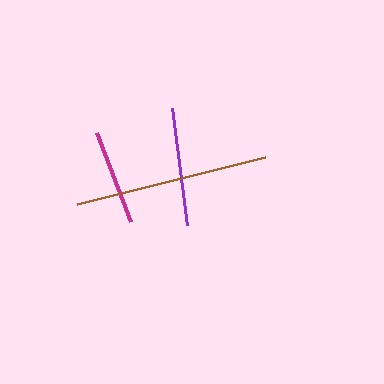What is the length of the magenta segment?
The magenta segment is approximately 95 pixels long.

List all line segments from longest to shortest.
From longest to shortest: brown, purple, magenta.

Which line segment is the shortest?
The magenta line is the shortest at approximately 95 pixels.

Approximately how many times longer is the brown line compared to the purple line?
The brown line is approximately 1.6 times the length of the purple line.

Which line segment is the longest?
The brown line is the longest at approximately 193 pixels.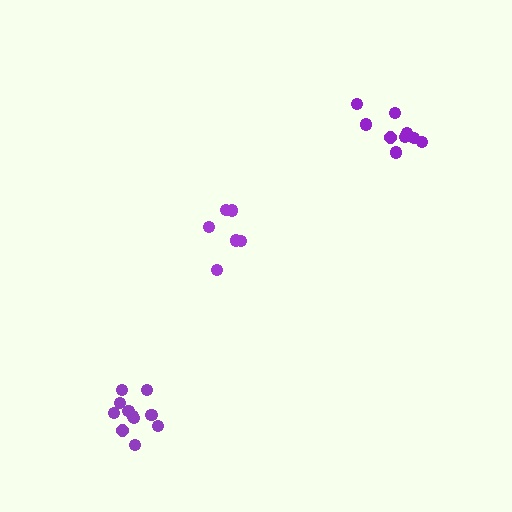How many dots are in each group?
Group 1: 6 dots, Group 2: 11 dots, Group 3: 9 dots (26 total).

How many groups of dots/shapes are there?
There are 3 groups.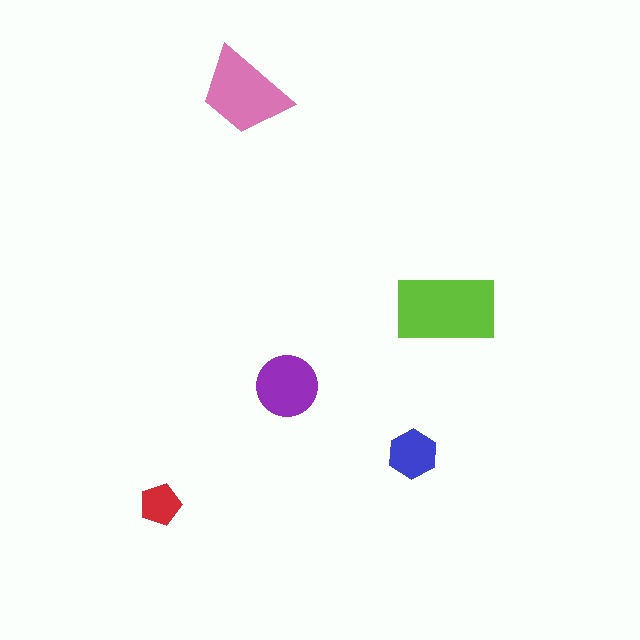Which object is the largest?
The lime rectangle.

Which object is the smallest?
The red pentagon.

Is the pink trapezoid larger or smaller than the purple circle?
Larger.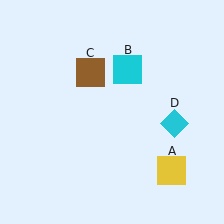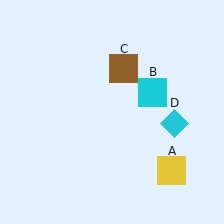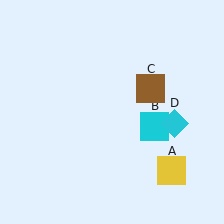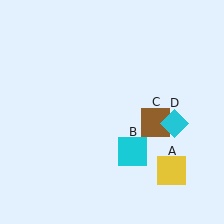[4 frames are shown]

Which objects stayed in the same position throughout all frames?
Yellow square (object A) and cyan diamond (object D) remained stationary.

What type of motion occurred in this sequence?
The cyan square (object B), brown square (object C) rotated clockwise around the center of the scene.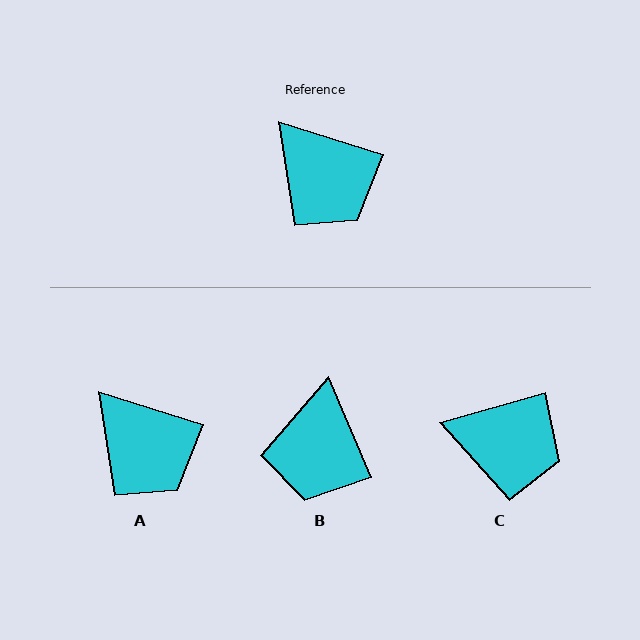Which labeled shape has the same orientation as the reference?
A.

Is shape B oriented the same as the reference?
No, it is off by about 50 degrees.